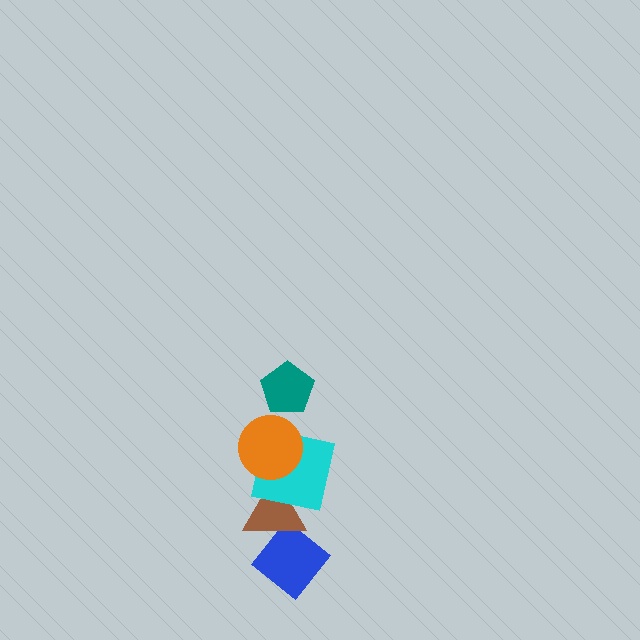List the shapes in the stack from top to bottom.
From top to bottom: the teal pentagon, the orange circle, the cyan square, the brown triangle, the blue diamond.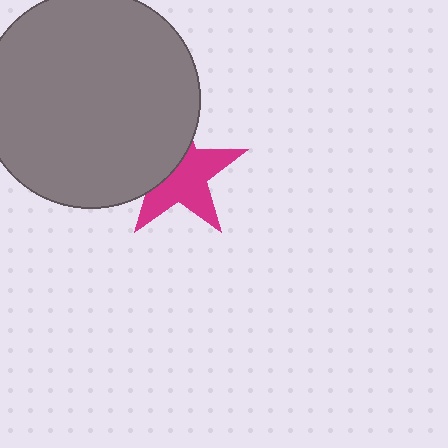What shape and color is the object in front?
The object in front is a gray circle.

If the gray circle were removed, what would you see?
You would see the complete magenta star.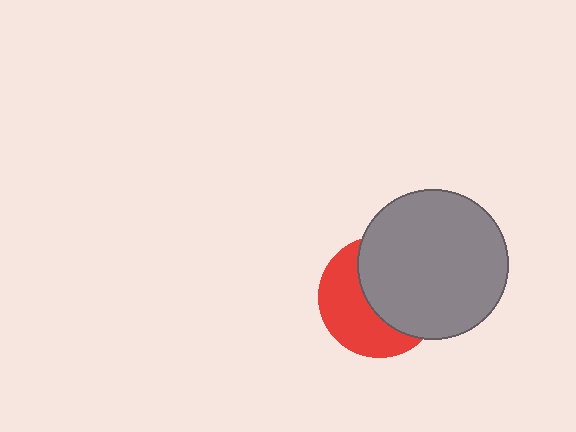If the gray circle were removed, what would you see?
You would see the complete red circle.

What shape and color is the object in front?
The object in front is a gray circle.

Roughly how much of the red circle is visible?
About half of it is visible (roughly 46%).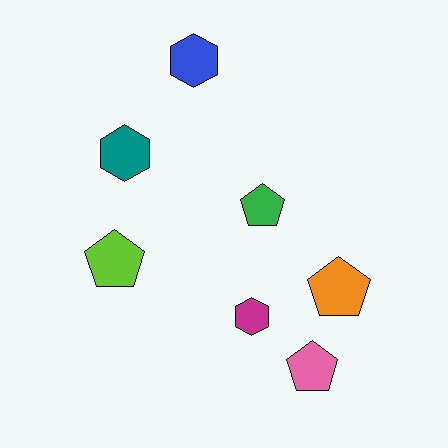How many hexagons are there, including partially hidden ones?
There are 3 hexagons.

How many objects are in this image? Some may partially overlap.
There are 7 objects.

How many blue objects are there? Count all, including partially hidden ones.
There is 1 blue object.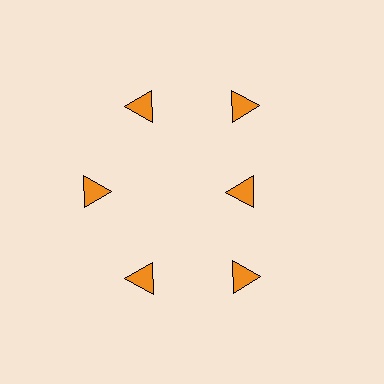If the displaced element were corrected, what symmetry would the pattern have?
It would have 6-fold rotational symmetry — the pattern would map onto itself every 60 degrees.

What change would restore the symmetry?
The symmetry would be restored by moving it outward, back onto the ring so that all 6 triangles sit at equal angles and equal distance from the center.